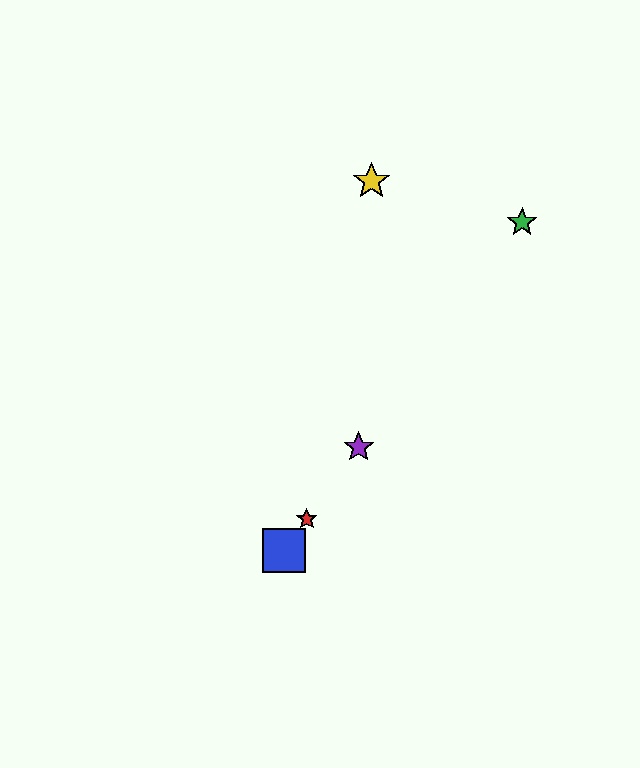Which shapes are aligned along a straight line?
The red star, the blue square, the green star, the purple star are aligned along a straight line.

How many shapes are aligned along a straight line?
4 shapes (the red star, the blue square, the green star, the purple star) are aligned along a straight line.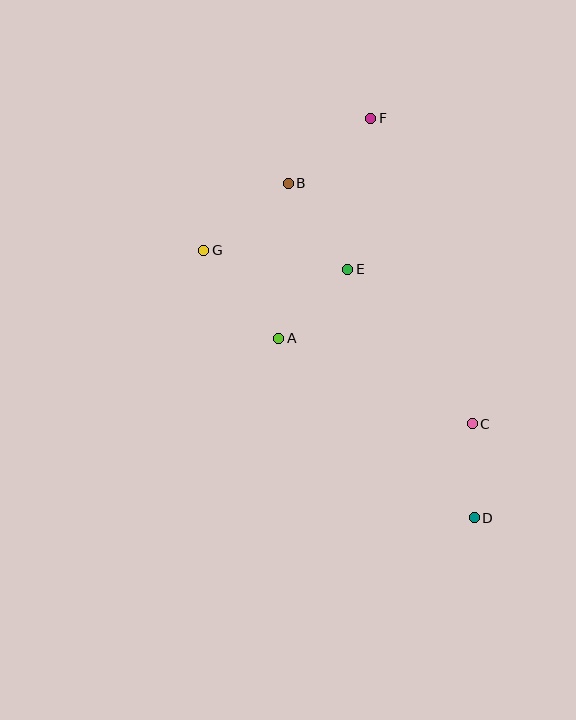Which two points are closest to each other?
Points C and D are closest to each other.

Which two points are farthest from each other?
Points D and F are farthest from each other.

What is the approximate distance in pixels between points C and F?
The distance between C and F is approximately 322 pixels.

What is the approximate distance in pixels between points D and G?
The distance between D and G is approximately 380 pixels.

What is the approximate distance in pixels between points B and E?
The distance between B and E is approximately 104 pixels.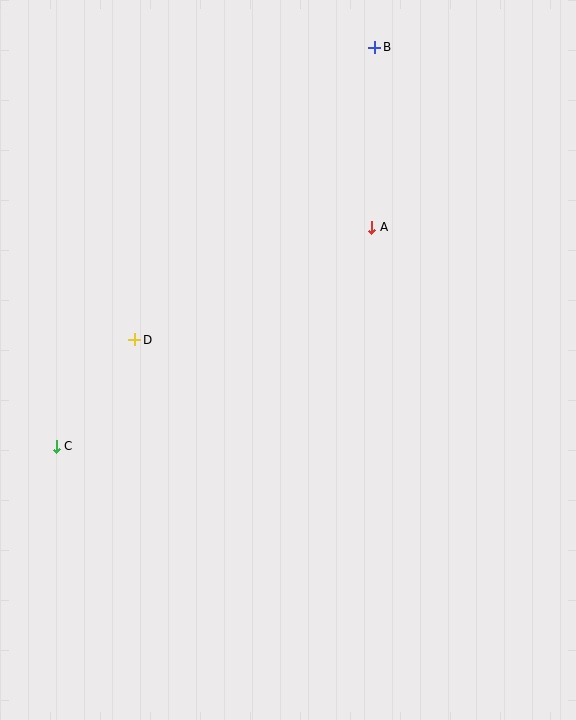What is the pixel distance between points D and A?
The distance between D and A is 262 pixels.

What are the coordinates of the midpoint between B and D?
The midpoint between B and D is at (255, 193).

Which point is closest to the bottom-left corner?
Point C is closest to the bottom-left corner.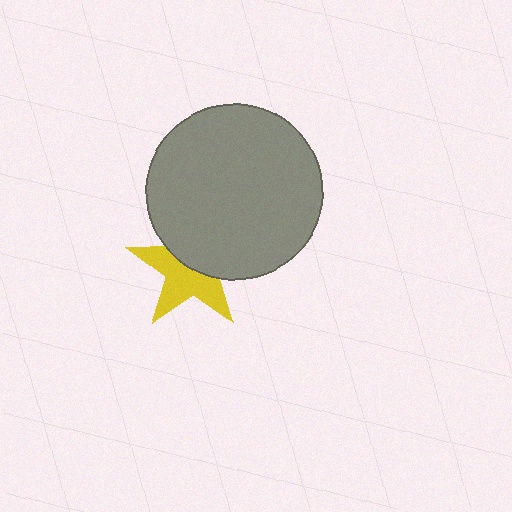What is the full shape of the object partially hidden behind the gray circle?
The partially hidden object is a yellow star.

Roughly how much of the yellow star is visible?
About half of it is visible (roughly 55%).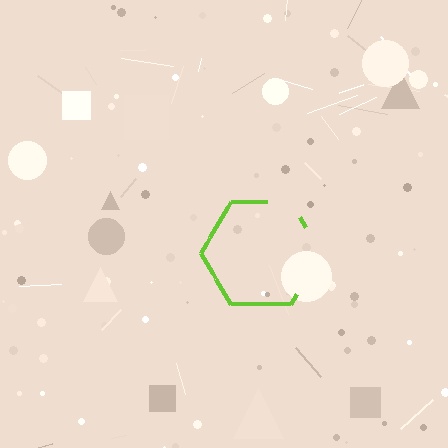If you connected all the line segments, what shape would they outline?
They would outline a hexagon.